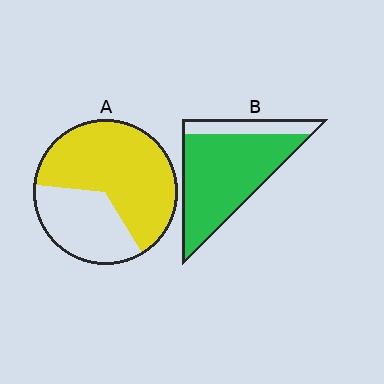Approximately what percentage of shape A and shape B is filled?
A is approximately 65% and B is approximately 80%.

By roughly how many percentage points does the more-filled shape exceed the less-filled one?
By roughly 15 percentage points (B over A).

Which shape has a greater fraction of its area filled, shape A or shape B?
Shape B.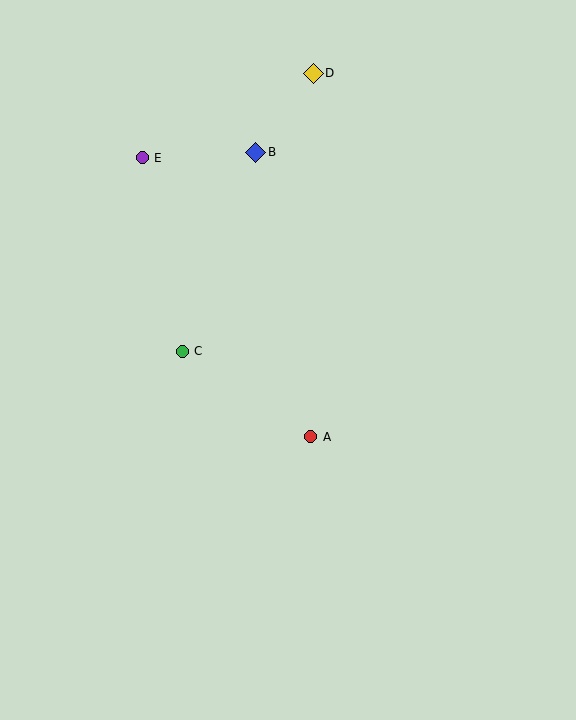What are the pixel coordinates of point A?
Point A is at (311, 437).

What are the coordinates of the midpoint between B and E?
The midpoint between B and E is at (199, 155).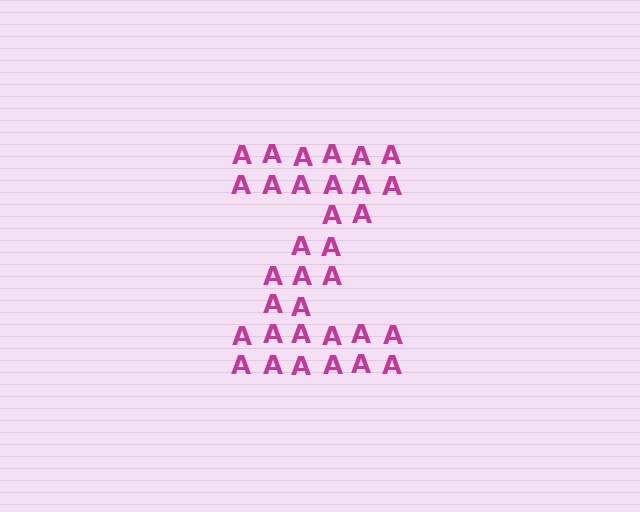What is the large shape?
The large shape is the letter Z.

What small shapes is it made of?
It is made of small letter A's.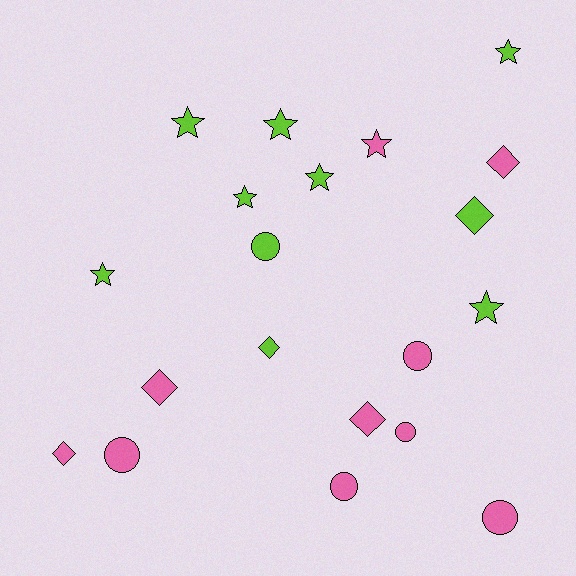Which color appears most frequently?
Lime, with 10 objects.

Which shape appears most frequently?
Star, with 8 objects.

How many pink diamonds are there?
There are 4 pink diamonds.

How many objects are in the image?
There are 20 objects.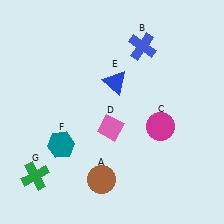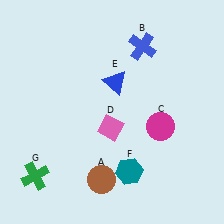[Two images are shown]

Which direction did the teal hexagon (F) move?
The teal hexagon (F) moved right.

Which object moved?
The teal hexagon (F) moved right.